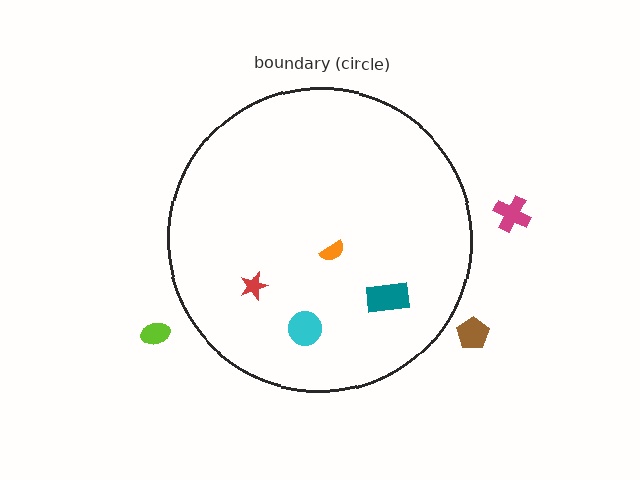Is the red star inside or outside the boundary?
Inside.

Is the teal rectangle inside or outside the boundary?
Inside.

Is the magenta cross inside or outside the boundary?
Outside.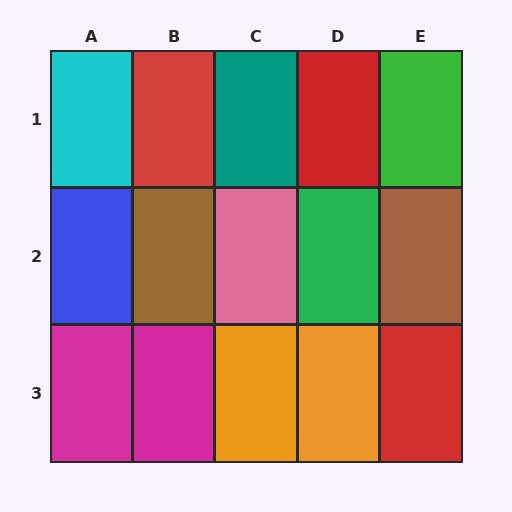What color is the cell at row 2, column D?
Green.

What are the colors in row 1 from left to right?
Cyan, red, teal, red, green.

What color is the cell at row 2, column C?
Pink.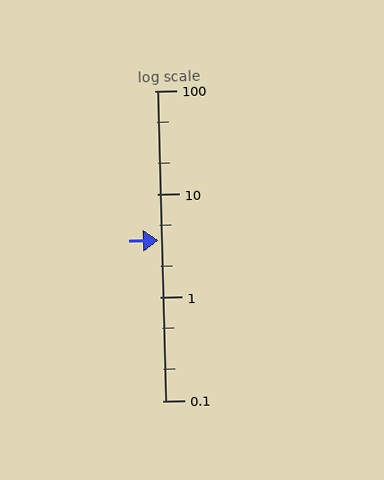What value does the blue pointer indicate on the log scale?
The pointer indicates approximately 3.6.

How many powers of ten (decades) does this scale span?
The scale spans 3 decades, from 0.1 to 100.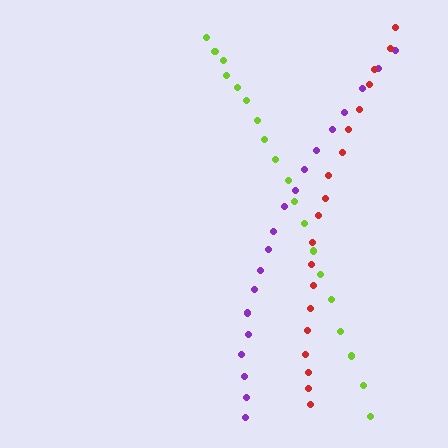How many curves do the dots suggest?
There are 3 distinct paths.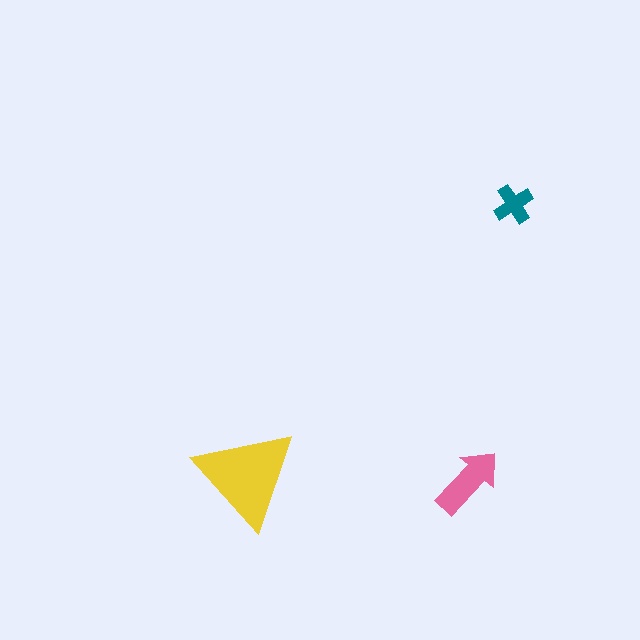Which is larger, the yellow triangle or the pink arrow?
The yellow triangle.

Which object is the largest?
The yellow triangle.